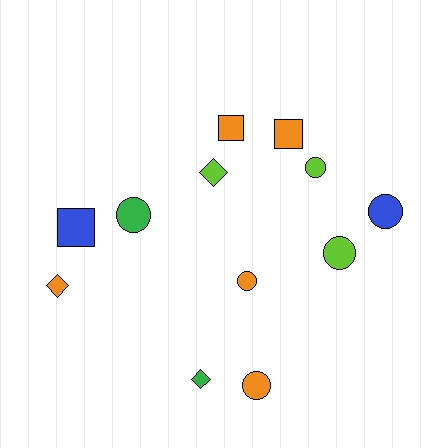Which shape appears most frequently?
Circle, with 6 objects.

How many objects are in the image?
There are 12 objects.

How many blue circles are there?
There is 1 blue circle.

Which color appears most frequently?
Orange, with 5 objects.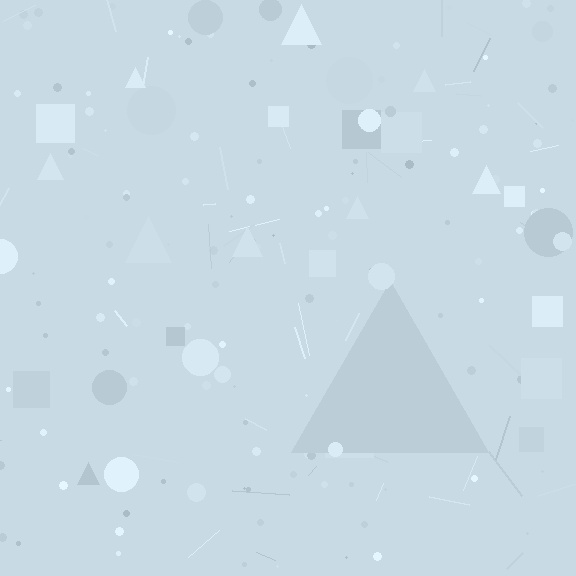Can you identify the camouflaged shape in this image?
The camouflaged shape is a triangle.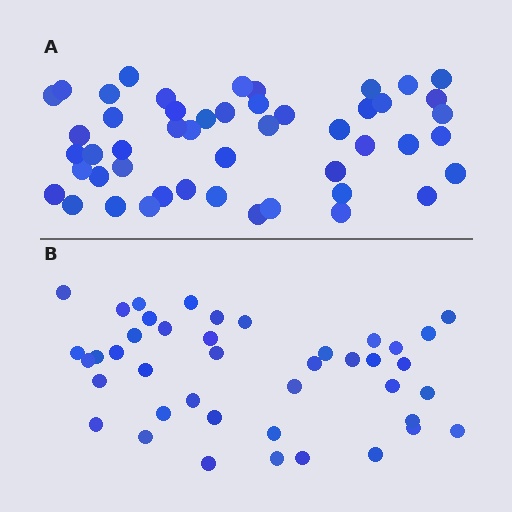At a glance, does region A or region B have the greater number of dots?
Region A (the top region) has more dots.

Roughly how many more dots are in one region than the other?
Region A has roughly 8 or so more dots than region B.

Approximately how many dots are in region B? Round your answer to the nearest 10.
About 40 dots. (The exact count is 42, which rounds to 40.)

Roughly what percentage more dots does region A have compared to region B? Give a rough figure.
About 15% more.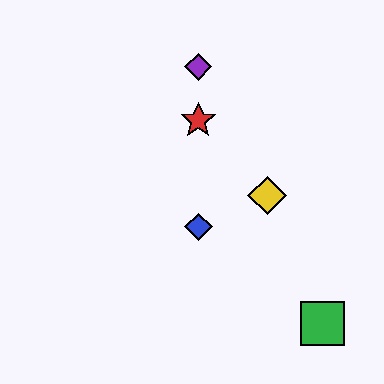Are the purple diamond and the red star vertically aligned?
Yes, both are at x≈198.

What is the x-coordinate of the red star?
The red star is at x≈198.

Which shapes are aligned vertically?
The red star, the blue diamond, the purple diamond are aligned vertically.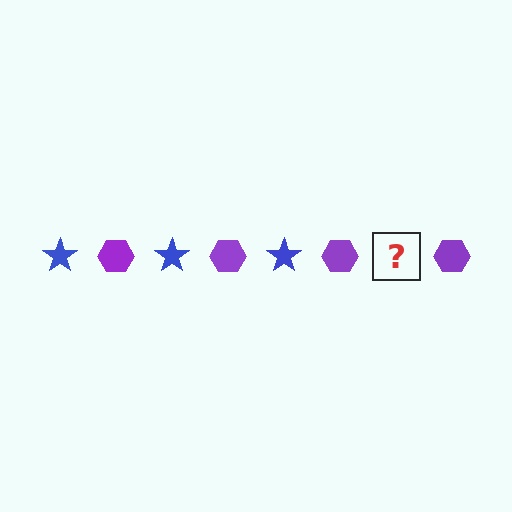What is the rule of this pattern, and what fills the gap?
The rule is that the pattern alternates between blue star and purple hexagon. The gap should be filled with a blue star.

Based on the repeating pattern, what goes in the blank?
The blank should be a blue star.